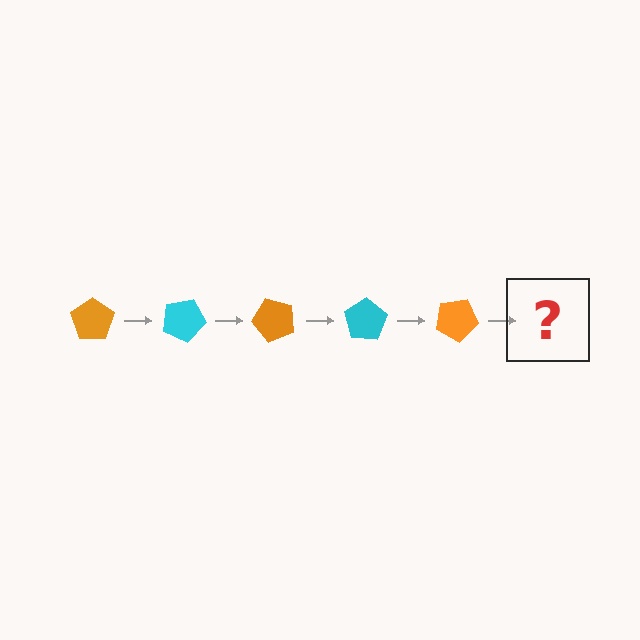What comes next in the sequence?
The next element should be a cyan pentagon, rotated 125 degrees from the start.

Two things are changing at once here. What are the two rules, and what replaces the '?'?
The two rules are that it rotates 25 degrees each step and the color cycles through orange and cyan. The '?' should be a cyan pentagon, rotated 125 degrees from the start.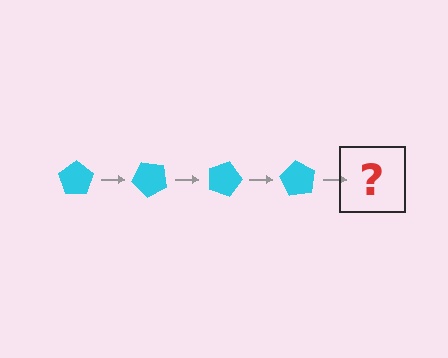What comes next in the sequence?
The next element should be a cyan pentagon rotated 180 degrees.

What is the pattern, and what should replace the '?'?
The pattern is that the pentagon rotates 45 degrees each step. The '?' should be a cyan pentagon rotated 180 degrees.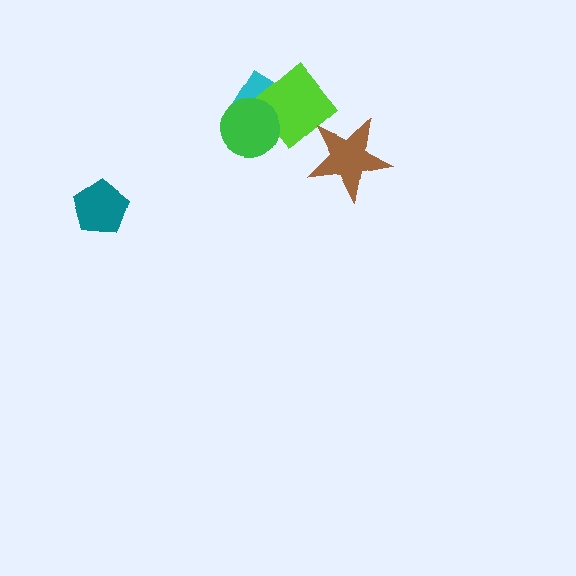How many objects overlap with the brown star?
1 object overlaps with the brown star.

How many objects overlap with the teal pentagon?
0 objects overlap with the teal pentagon.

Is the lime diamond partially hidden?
Yes, it is partially covered by another shape.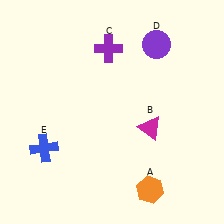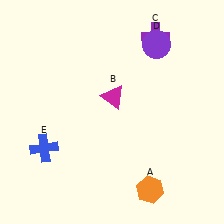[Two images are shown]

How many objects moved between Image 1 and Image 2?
2 objects moved between the two images.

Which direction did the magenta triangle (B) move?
The magenta triangle (B) moved left.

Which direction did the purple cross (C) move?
The purple cross (C) moved right.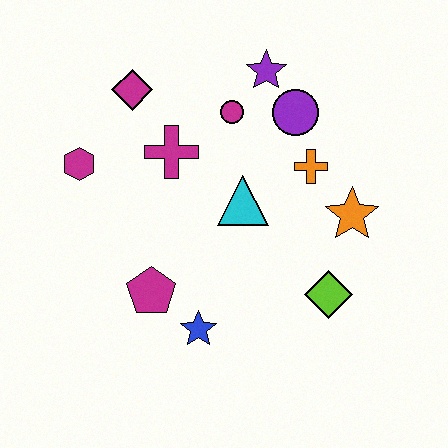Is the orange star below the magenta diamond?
Yes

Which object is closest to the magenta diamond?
The magenta cross is closest to the magenta diamond.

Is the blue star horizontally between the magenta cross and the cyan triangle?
Yes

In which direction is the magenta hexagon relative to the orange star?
The magenta hexagon is to the left of the orange star.